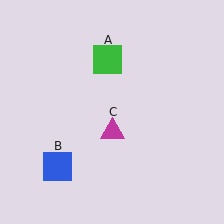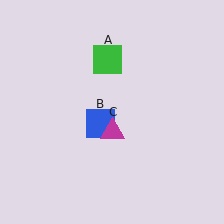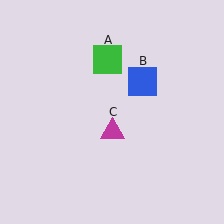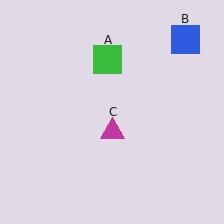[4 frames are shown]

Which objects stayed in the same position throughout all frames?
Green square (object A) and magenta triangle (object C) remained stationary.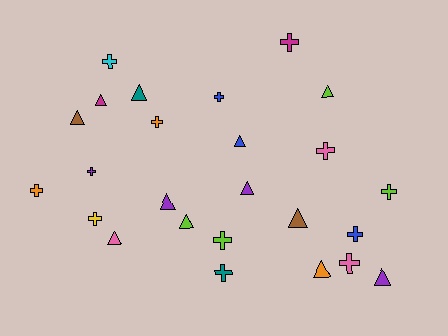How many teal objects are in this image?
There are 2 teal objects.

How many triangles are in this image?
There are 12 triangles.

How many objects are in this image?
There are 25 objects.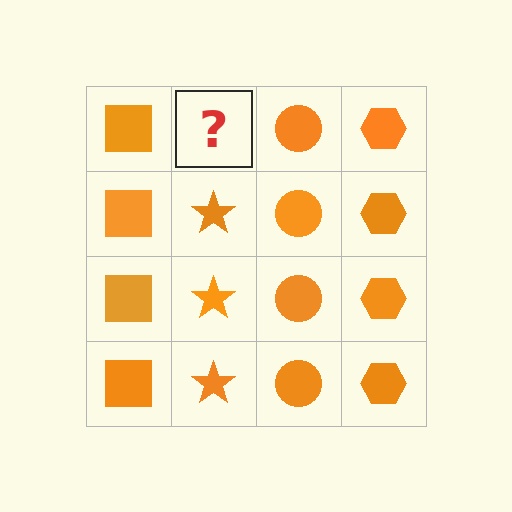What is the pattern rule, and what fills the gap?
The rule is that each column has a consistent shape. The gap should be filled with an orange star.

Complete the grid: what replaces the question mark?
The question mark should be replaced with an orange star.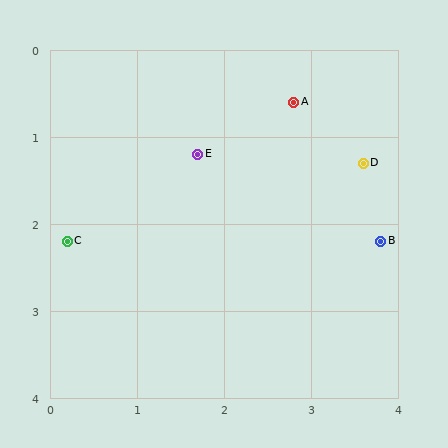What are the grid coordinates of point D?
Point D is at approximately (3.6, 1.3).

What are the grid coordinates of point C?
Point C is at approximately (0.2, 2.2).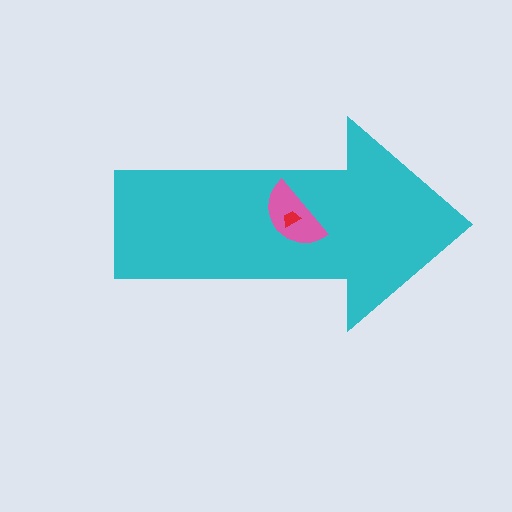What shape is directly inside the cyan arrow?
The pink semicircle.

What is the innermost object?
The red trapezoid.